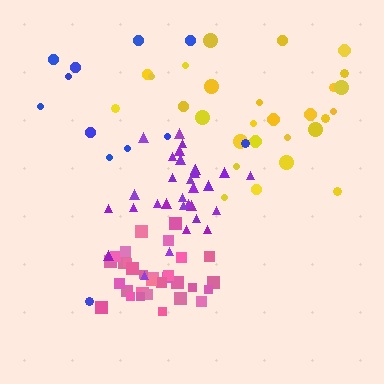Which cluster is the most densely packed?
Pink.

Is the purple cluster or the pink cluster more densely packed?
Pink.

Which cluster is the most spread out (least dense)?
Blue.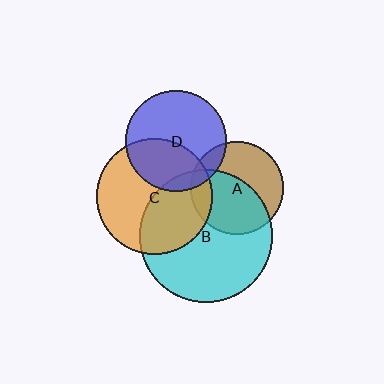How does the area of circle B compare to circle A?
Approximately 2.1 times.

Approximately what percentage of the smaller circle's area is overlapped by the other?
Approximately 40%.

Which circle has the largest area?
Circle B (cyan).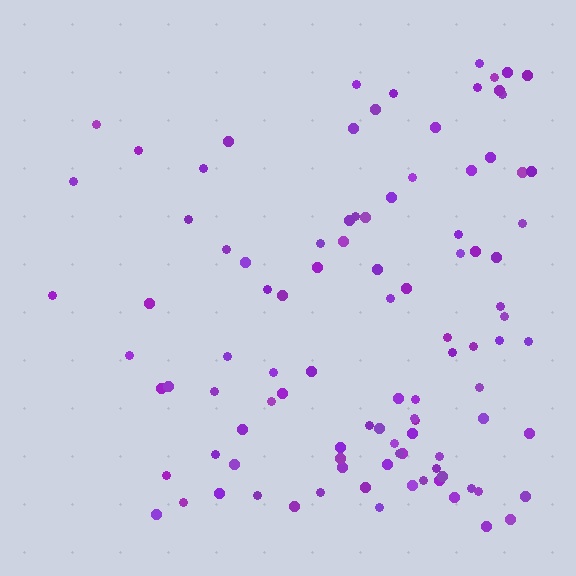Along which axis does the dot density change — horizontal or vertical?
Horizontal.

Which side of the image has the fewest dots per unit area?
The left.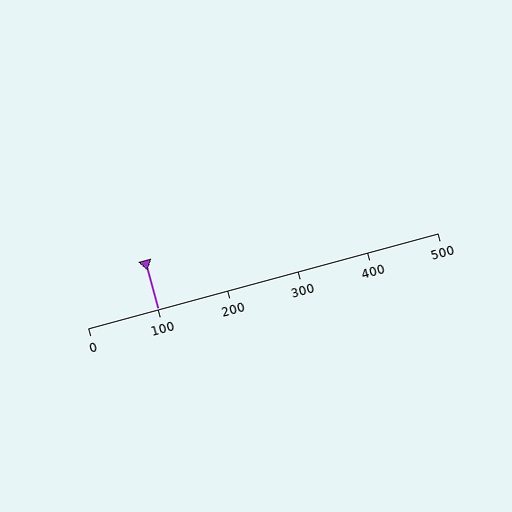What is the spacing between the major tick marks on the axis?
The major ticks are spaced 100 apart.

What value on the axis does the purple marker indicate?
The marker indicates approximately 100.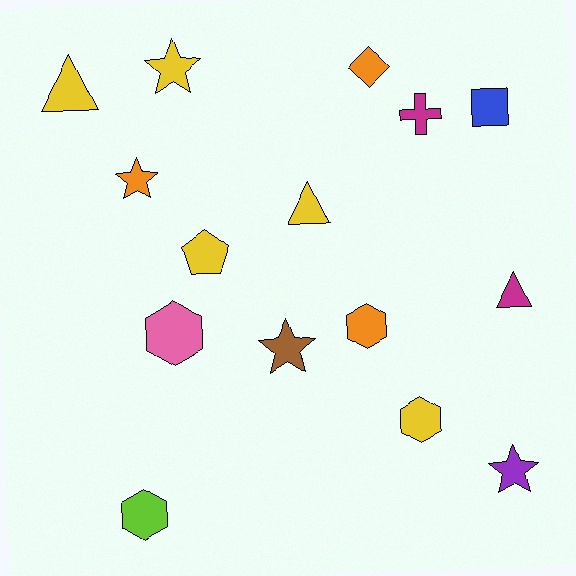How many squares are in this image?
There is 1 square.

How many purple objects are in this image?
There is 1 purple object.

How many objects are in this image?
There are 15 objects.